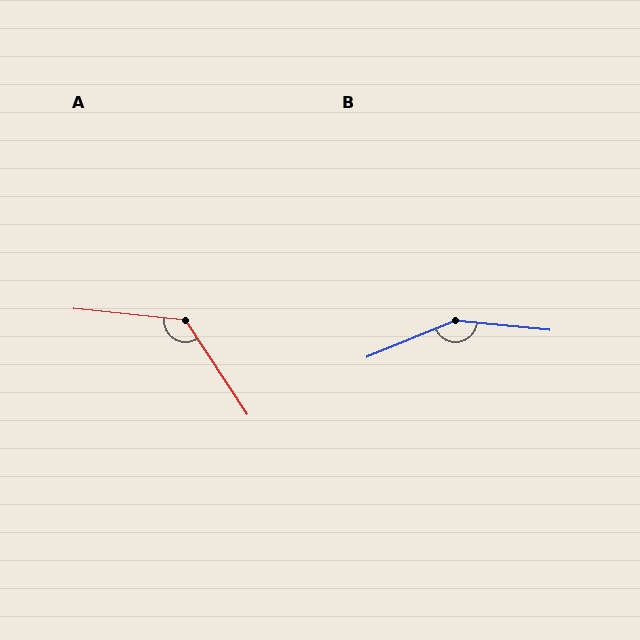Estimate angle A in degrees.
Approximately 129 degrees.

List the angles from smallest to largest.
A (129°), B (151°).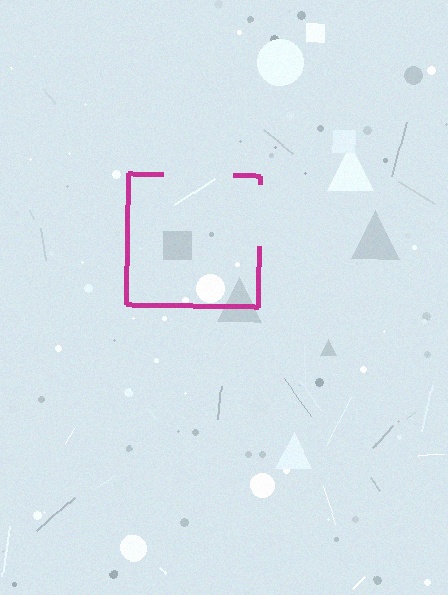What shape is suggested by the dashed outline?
The dashed outline suggests a square.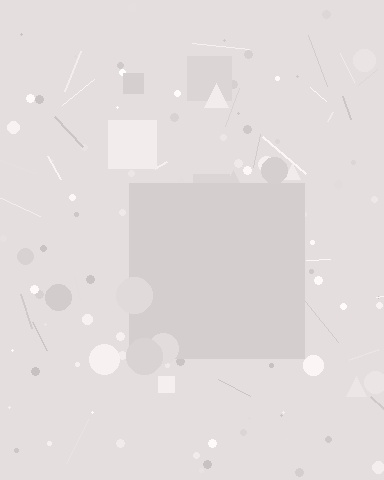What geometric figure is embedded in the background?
A square is embedded in the background.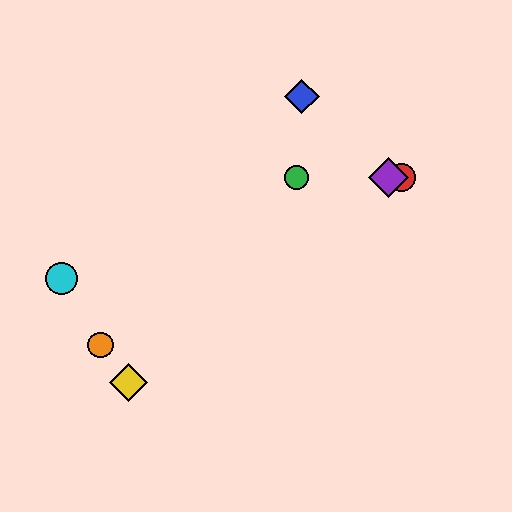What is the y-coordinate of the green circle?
The green circle is at y≈177.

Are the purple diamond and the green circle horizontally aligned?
Yes, both are at y≈177.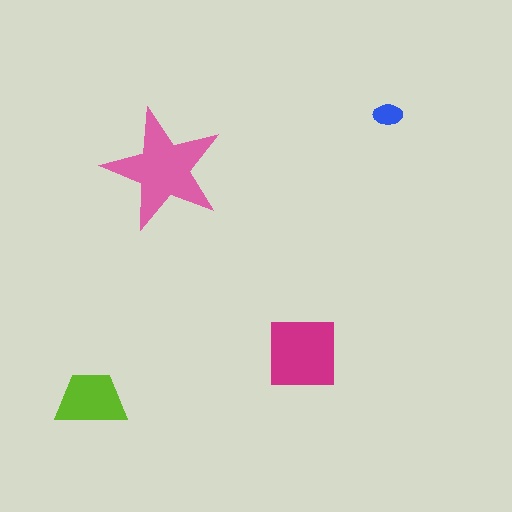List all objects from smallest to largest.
The blue ellipse, the lime trapezoid, the magenta square, the pink star.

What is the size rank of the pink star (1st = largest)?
1st.